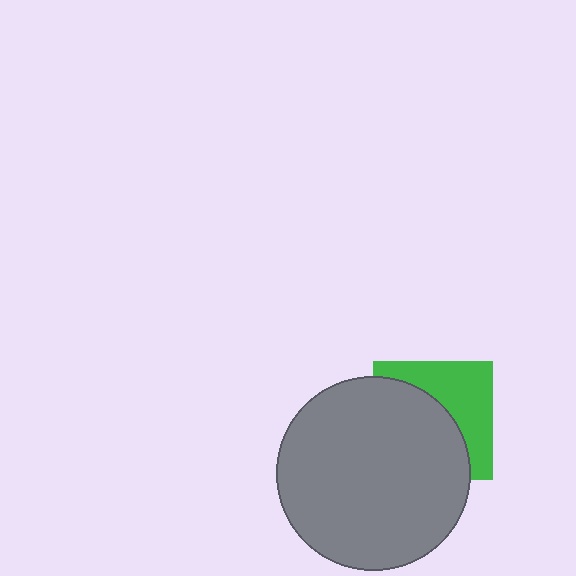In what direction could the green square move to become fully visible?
The green square could move toward the upper-right. That would shift it out from behind the gray circle entirely.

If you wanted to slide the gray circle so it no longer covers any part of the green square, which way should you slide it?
Slide it toward the lower-left — that is the most direct way to separate the two shapes.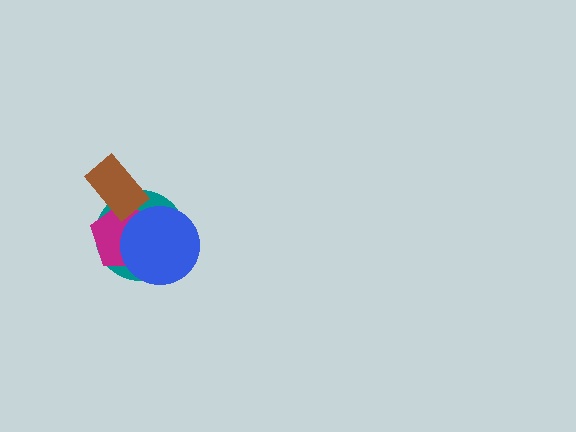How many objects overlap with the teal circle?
3 objects overlap with the teal circle.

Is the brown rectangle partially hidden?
No, no other shape covers it.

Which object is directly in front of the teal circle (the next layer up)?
The magenta pentagon is directly in front of the teal circle.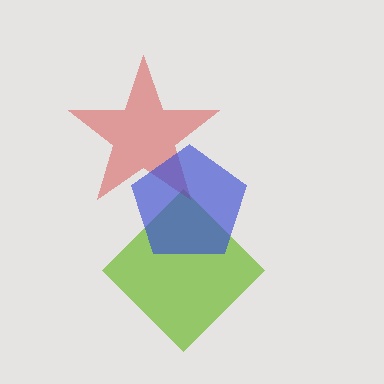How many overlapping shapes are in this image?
There are 3 overlapping shapes in the image.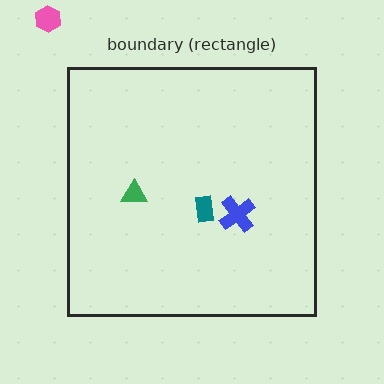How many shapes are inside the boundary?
3 inside, 1 outside.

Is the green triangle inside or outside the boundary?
Inside.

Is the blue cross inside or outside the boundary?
Inside.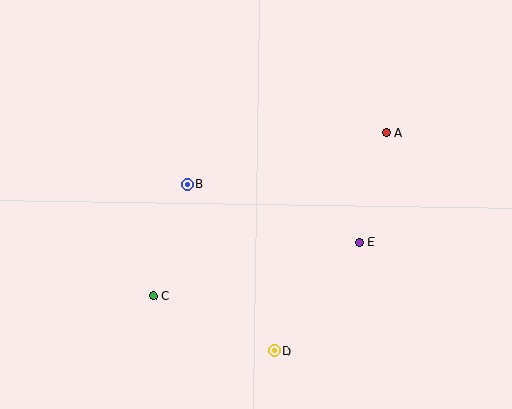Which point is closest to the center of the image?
Point B at (188, 184) is closest to the center.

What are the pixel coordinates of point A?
Point A is at (386, 133).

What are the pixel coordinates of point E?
Point E is at (359, 242).